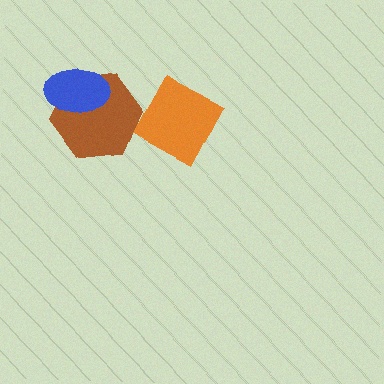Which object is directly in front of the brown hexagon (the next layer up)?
The blue ellipse is directly in front of the brown hexagon.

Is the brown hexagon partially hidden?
Yes, it is partially covered by another shape.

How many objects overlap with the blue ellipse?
1 object overlaps with the blue ellipse.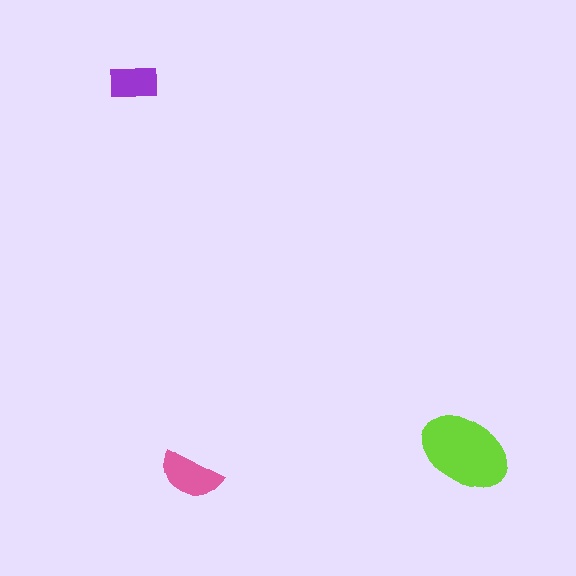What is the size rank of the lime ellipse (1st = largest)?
1st.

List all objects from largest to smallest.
The lime ellipse, the pink semicircle, the purple rectangle.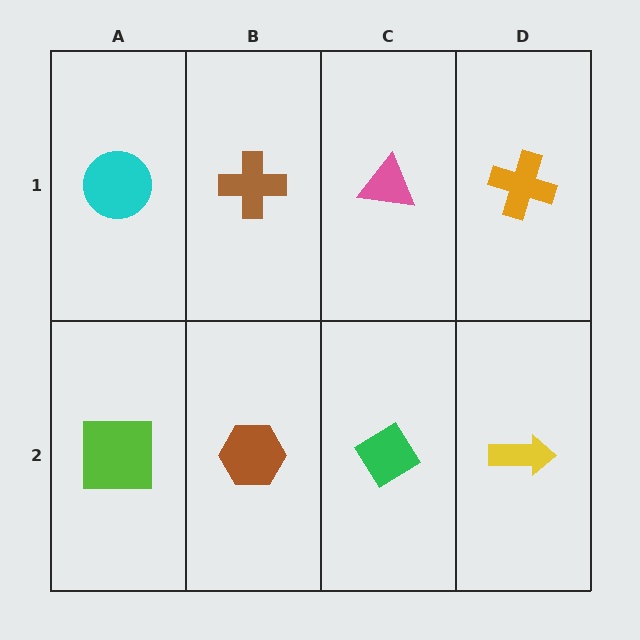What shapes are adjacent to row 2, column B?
A brown cross (row 1, column B), a lime square (row 2, column A), a green diamond (row 2, column C).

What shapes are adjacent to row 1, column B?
A brown hexagon (row 2, column B), a cyan circle (row 1, column A), a pink triangle (row 1, column C).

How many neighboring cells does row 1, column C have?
3.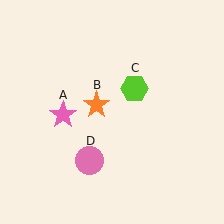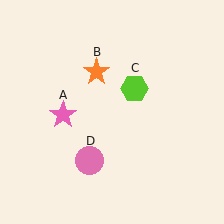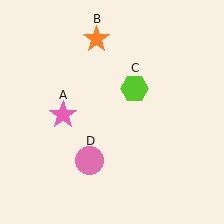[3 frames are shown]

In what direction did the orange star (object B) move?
The orange star (object B) moved up.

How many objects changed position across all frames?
1 object changed position: orange star (object B).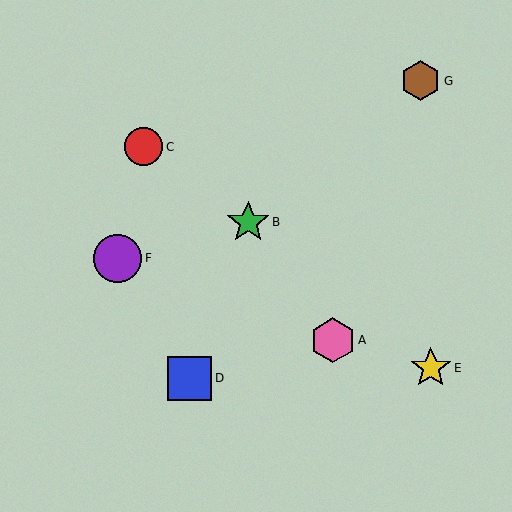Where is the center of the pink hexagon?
The center of the pink hexagon is at (333, 340).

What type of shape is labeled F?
Shape F is a purple circle.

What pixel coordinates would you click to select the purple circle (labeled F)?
Click at (118, 258) to select the purple circle F.